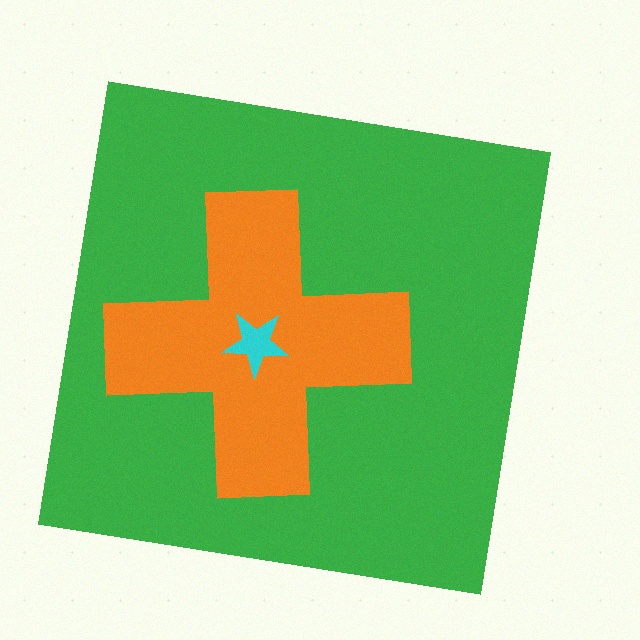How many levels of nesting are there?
3.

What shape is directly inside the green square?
The orange cross.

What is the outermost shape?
The green square.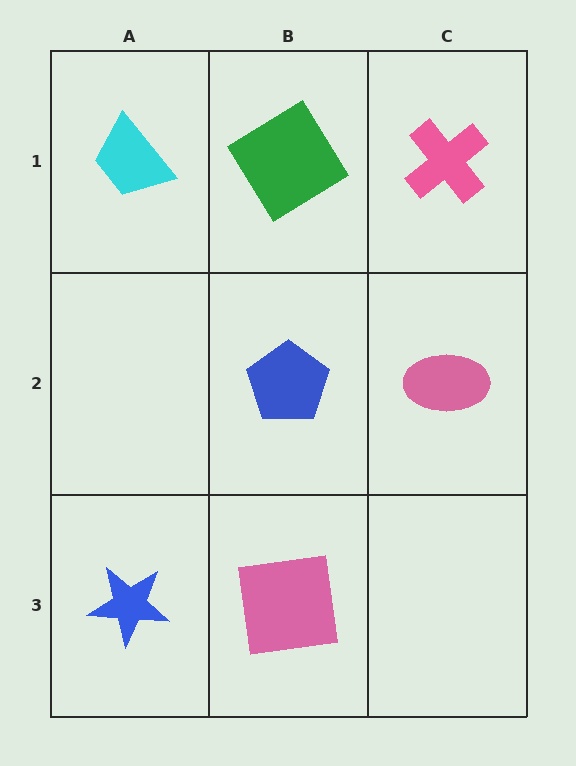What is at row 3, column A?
A blue star.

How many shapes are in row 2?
2 shapes.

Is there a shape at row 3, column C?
No, that cell is empty.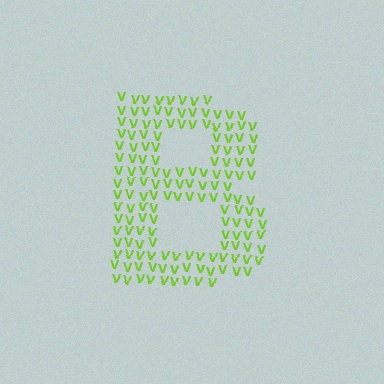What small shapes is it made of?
It is made of small letter V's.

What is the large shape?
The large shape is the letter B.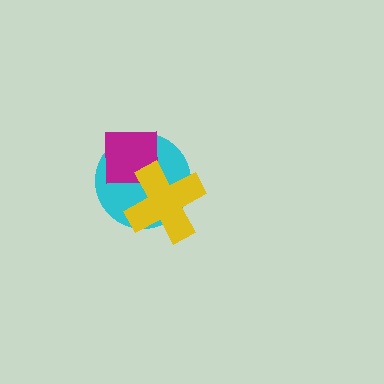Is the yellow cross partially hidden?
No, no other shape covers it.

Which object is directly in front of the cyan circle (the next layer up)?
The magenta square is directly in front of the cyan circle.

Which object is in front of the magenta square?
The yellow cross is in front of the magenta square.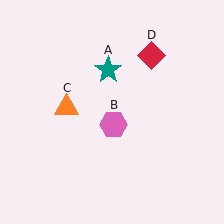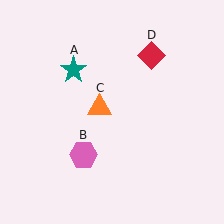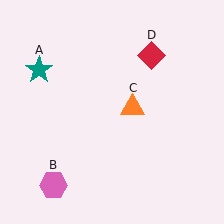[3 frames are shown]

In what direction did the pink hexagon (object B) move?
The pink hexagon (object B) moved down and to the left.